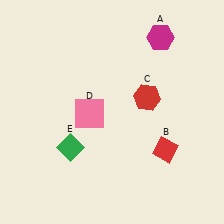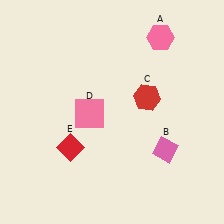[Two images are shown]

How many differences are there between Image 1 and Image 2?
There are 3 differences between the two images.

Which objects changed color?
A changed from magenta to pink. B changed from red to pink. E changed from green to red.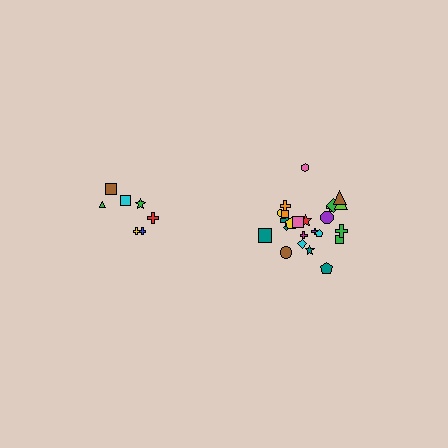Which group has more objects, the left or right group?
The right group.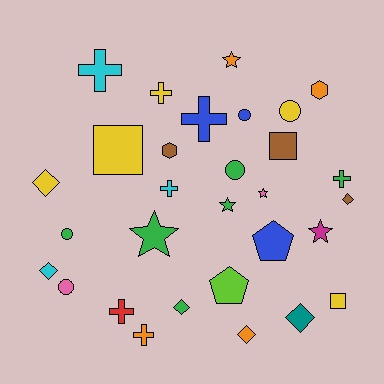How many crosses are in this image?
There are 7 crosses.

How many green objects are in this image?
There are 6 green objects.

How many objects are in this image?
There are 30 objects.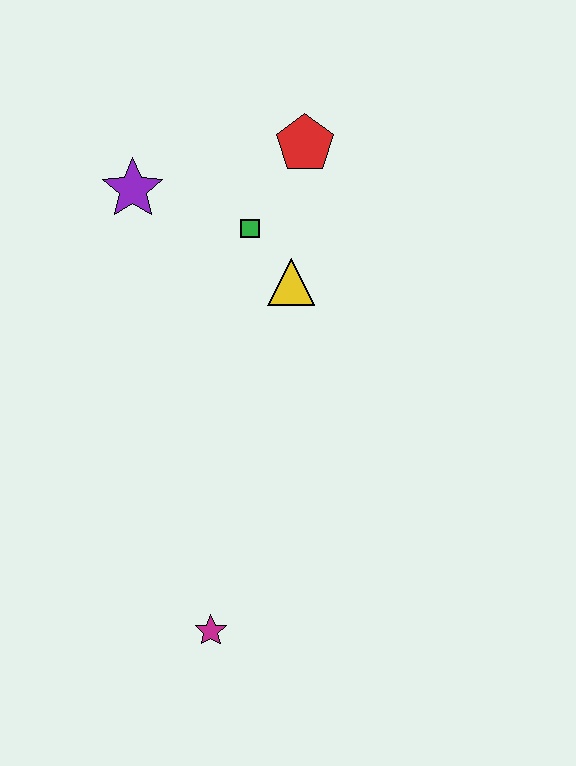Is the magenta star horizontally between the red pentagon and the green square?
No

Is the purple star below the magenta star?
No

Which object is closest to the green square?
The yellow triangle is closest to the green square.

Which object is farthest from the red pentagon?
The magenta star is farthest from the red pentagon.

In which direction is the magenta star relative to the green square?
The magenta star is below the green square.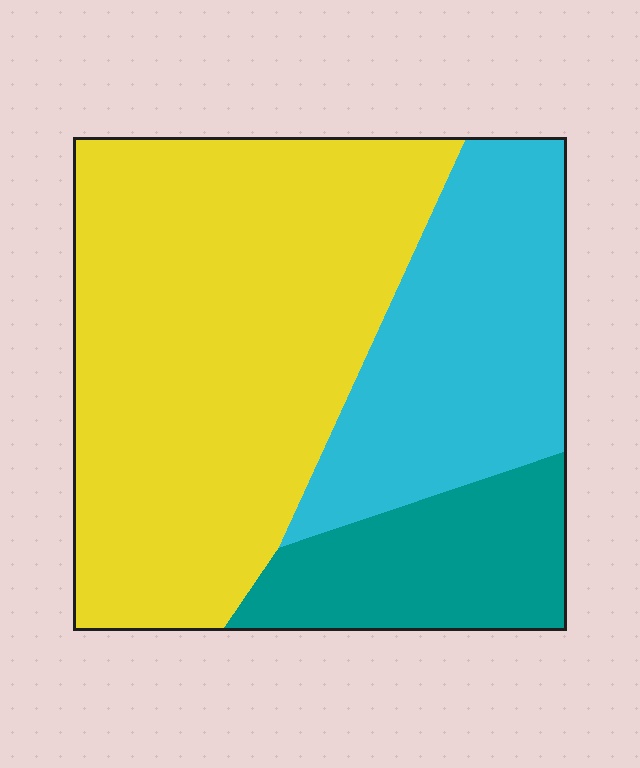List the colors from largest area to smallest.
From largest to smallest: yellow, cyan, teal.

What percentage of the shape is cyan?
Cyan covers 27% of the shape.